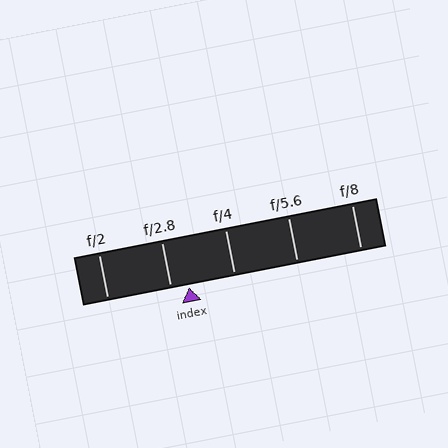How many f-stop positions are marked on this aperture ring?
There are 5 f-stop positions marked.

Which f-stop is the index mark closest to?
The index mark is closest to f/2.8.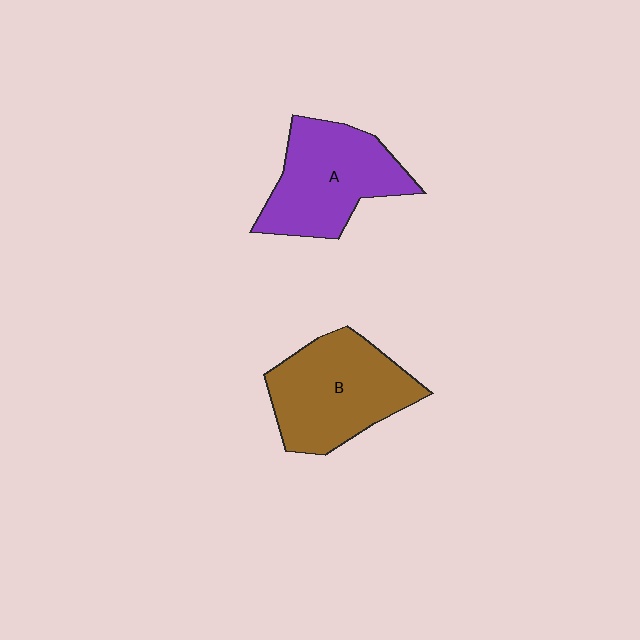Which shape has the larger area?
Shape B (brown).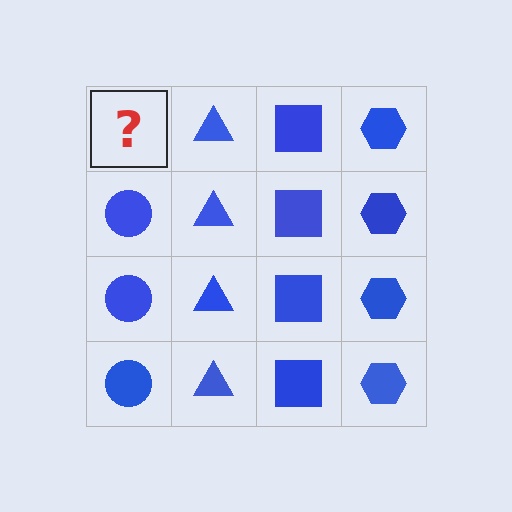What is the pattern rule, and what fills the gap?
The rule is that each column has a consistent shape. The gap should be filled with a blue circle.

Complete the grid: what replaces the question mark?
The question mark should be replaced with a blue circle.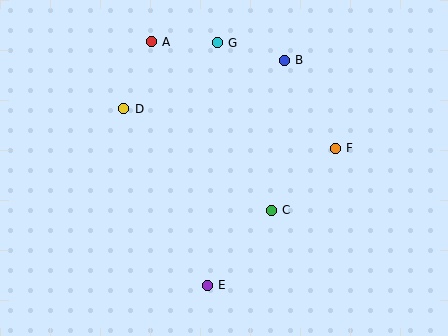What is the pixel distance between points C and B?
The distance between C and B is 150 pixels.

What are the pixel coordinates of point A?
Point A is at (151, 42).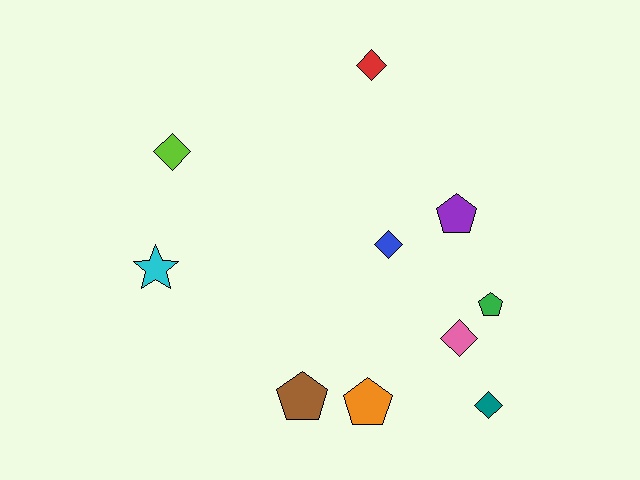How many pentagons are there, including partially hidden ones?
There are 4 pentagons.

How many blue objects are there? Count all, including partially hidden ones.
There is 1 blue object.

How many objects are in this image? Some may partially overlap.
There are 10 objects.